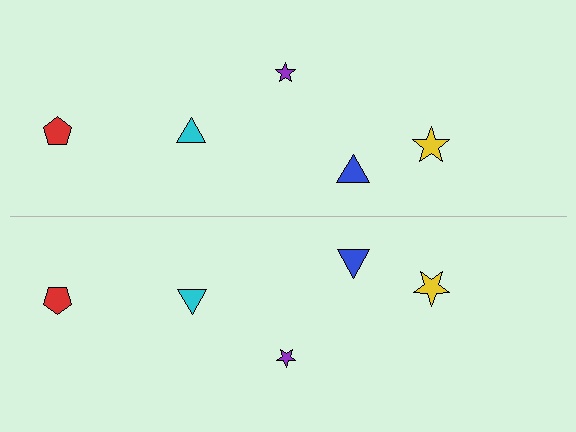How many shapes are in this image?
There are 10 shapes in this image.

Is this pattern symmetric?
Yes, this pattern has bilateral (reflection) symmetry.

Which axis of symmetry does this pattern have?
The pattern has a horizontal axis of symmetry running through the center of the image.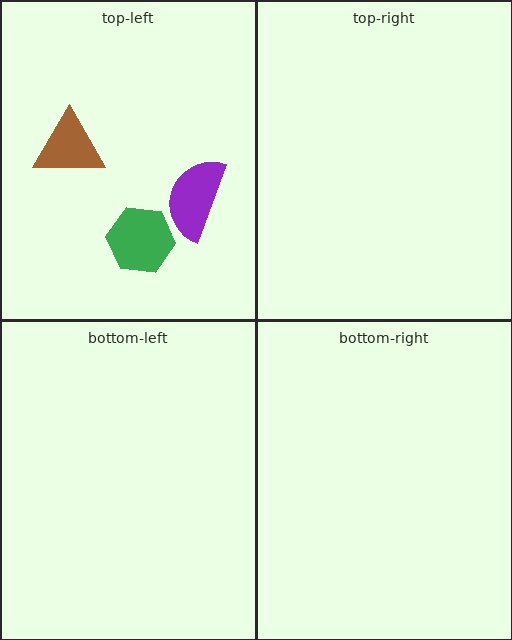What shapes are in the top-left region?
The green hexagon, the brown triangle, the purple semicircle.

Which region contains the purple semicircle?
The top-left region.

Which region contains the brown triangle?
The top-left region.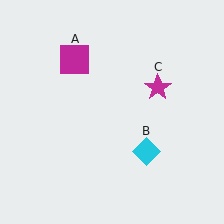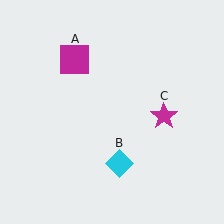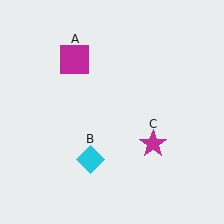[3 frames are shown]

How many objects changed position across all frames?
2 objects changed position: cyan diamond (object B), magenta star (object C).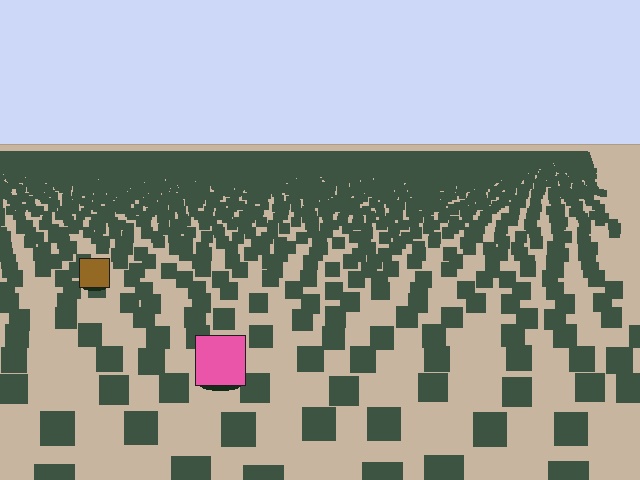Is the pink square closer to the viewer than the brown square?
Yes. The pink square is closer — you can tell from the texture gradient: the ground texture is coarser near it.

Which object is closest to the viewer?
The pink square is closest. The texture marks near it are larger and more spread out.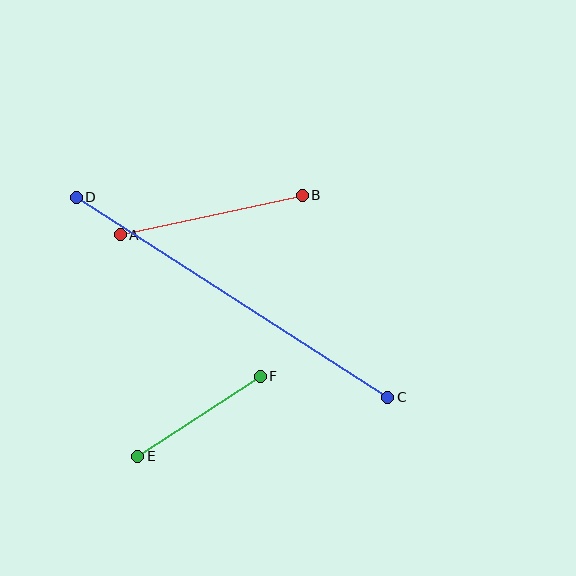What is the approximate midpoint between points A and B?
The midpoint is at approximately (211, 215) pixels.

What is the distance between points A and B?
The distance is approximately 186 pixels.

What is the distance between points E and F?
The distance is approximately 146 pixels.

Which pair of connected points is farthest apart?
Points C and D are farthest apart.